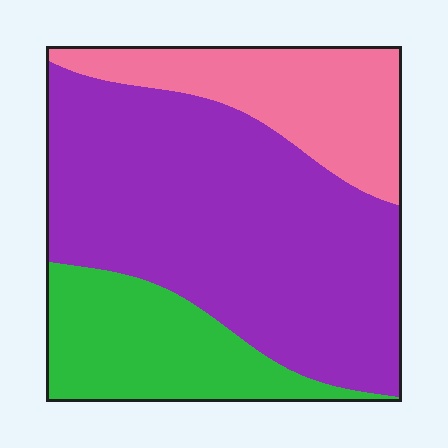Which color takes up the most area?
Purple, at roughly 60%.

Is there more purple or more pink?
Purple.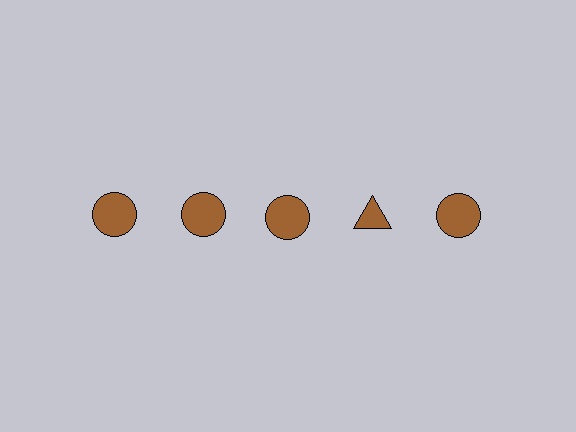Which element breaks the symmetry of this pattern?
The brown triangle in the top row, second from right column breaks the symmetry. All other shapes are brown circles.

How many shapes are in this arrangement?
There are 5 shapes arranged in a grid pattern.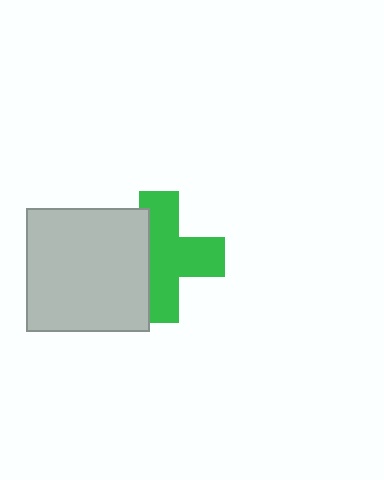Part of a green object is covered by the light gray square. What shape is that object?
It is a cross.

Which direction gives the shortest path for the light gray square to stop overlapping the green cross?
Moving left gives the shortest separation.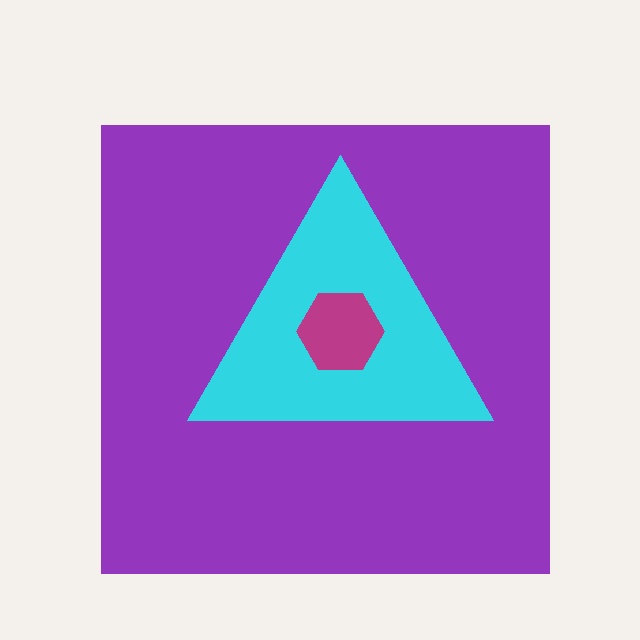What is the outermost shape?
The purple square.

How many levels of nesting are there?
3.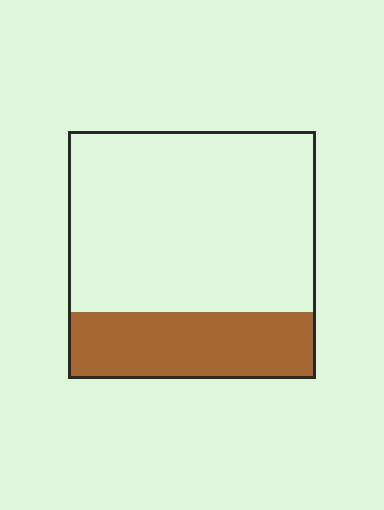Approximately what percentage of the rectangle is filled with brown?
Approximately 25%.